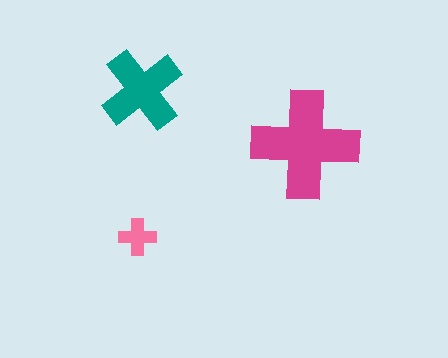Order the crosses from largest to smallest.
the magenta one, the teal one, the pink one.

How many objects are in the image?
There are 3 objects in the image.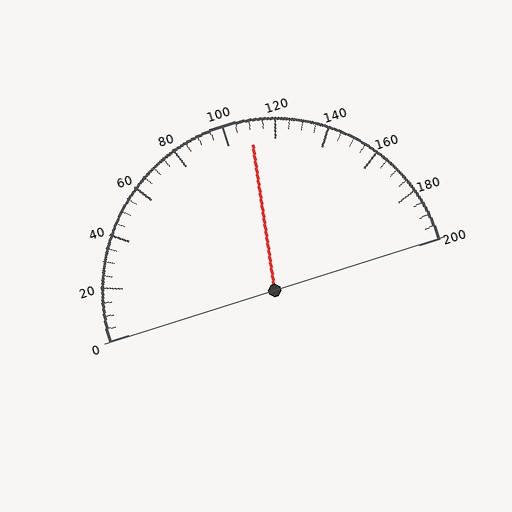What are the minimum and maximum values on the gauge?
The gauge ranges from 0 to 200.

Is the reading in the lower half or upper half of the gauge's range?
The reading is in the upper half of the range (0 to 200).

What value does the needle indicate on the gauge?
The needle indicates approximately 110.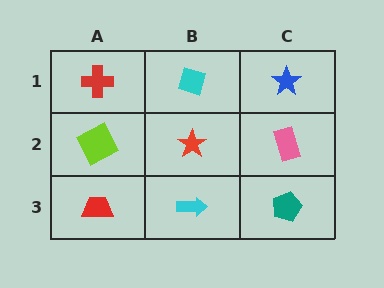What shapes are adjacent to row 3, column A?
A lime square (row 2, column A), a cyan arrow (row 3, column B).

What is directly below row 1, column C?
A pink rectangle.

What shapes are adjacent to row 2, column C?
A blue star (row 1, column C), a teal pentagon (row 3, column C), a red star (row 2, column B).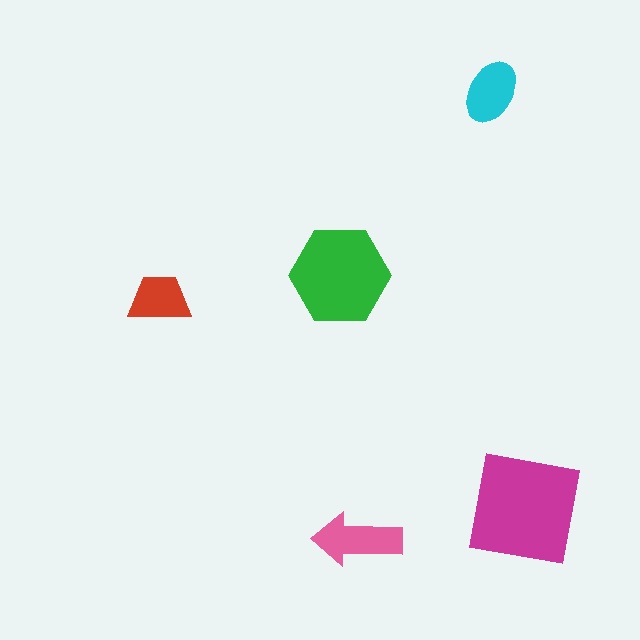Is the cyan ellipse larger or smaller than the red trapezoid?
Larger.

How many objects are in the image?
There are 5 objects in the image.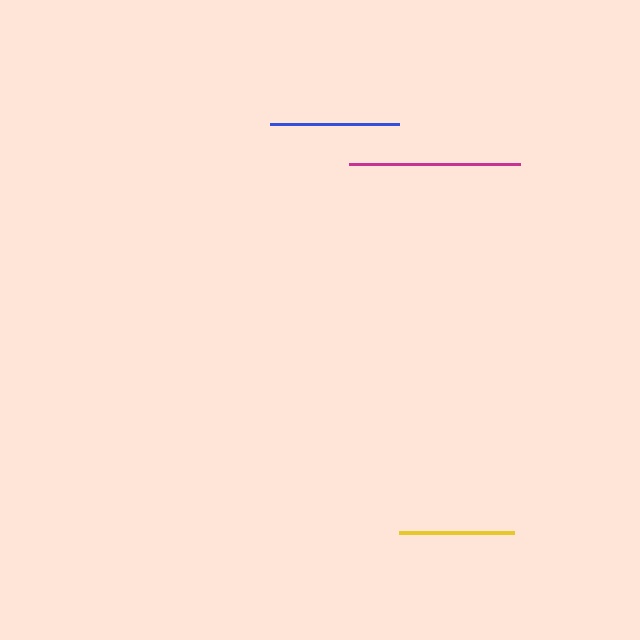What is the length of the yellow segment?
The yellow segment is approximately 115 pixels long.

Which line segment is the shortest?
The yellow line is the shortest at approximately 115 pixels.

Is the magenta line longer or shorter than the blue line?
The magenta line is longer than the blue line.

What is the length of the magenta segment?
The magenta segment is approximately 171 pixels long.